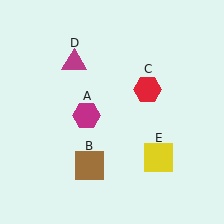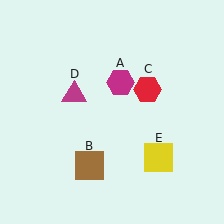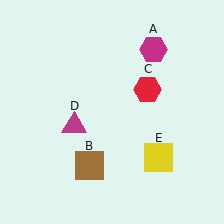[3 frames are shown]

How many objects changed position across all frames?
2 objects changed position: magenta hexagon (object A), magenta triangle (object D).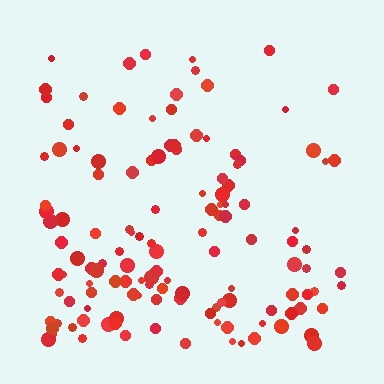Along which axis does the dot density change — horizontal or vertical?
Vertical.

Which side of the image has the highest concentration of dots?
The bottom.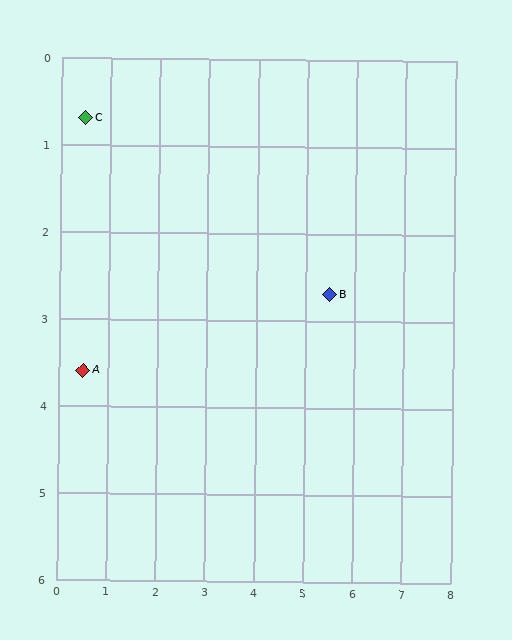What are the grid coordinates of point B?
Point B is at approximately (5.5, 2.7).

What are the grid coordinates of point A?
Point A is at approximately (0.5, 3.6).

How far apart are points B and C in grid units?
Points B and C are about 5.4 grid units apart.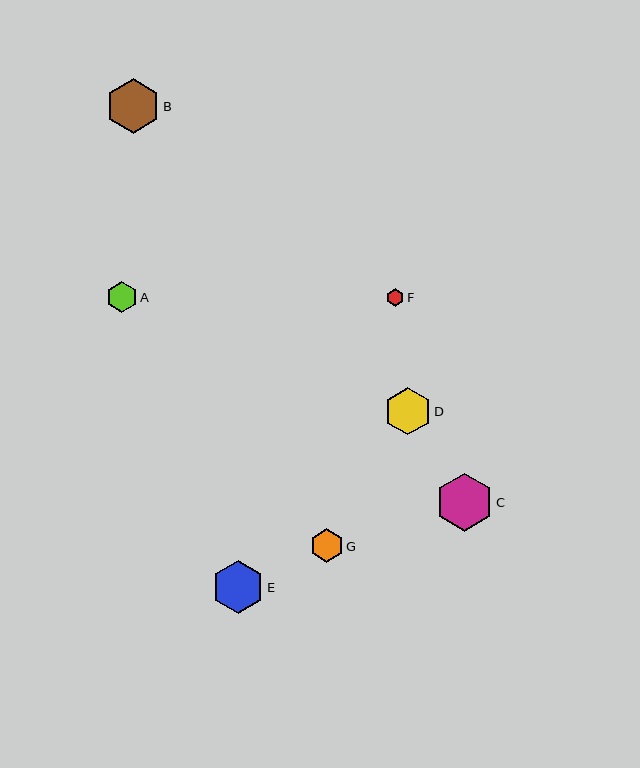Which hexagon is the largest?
Hexagon C is the largest with a size of approximately 58 pixels.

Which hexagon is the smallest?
Hexagon F is the smallest with a size of approximately 17 pixels.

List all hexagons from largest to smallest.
From largest to smallest: C, B, E, D, G, A, F.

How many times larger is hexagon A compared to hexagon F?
Hexagon A is approximately 1.8 times the size of hexagon F.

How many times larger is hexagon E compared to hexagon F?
Hexagon E is approximately 3.0 times the size of hexagon F.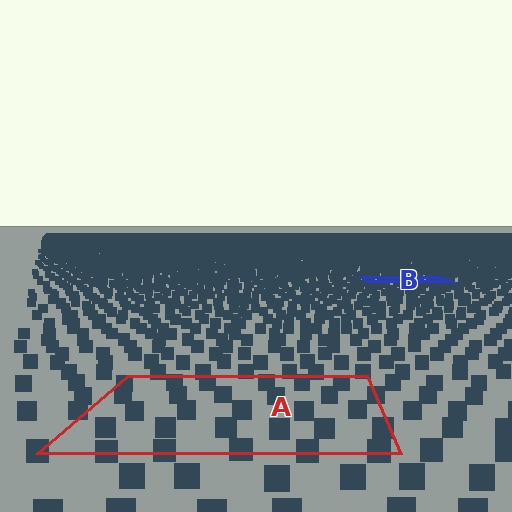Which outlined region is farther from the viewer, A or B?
Region B is farther from the viewer — the texture elements inside it appear smaller and more densely packed.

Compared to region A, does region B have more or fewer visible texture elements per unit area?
Region B has more texture elements per unit area — they are packed more densely because it is farther away.